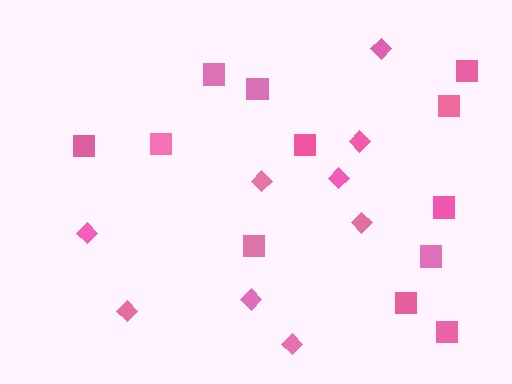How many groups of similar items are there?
There are 2 groups: one group of squares (12) and one group of diamonds (9).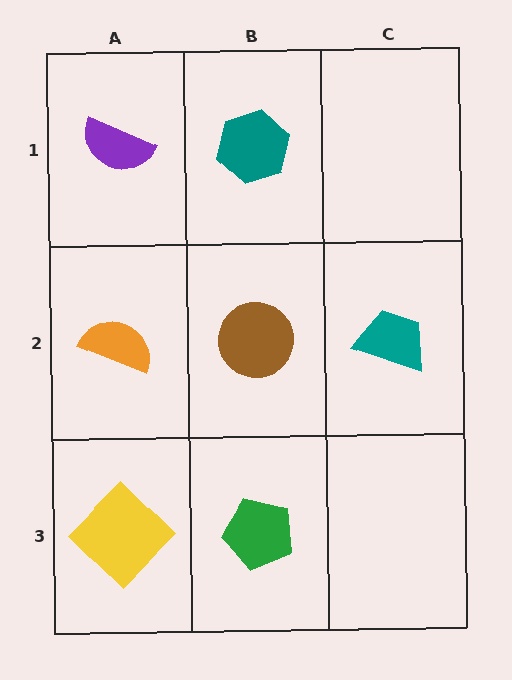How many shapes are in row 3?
2 shapes.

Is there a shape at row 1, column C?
No, that cell is empty.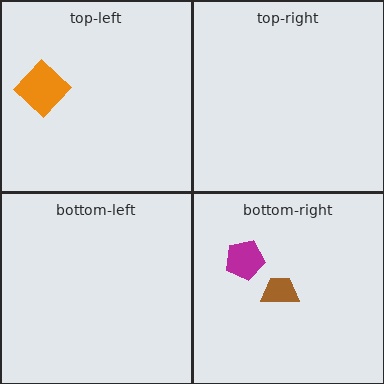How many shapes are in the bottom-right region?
2.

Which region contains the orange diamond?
The top-left region.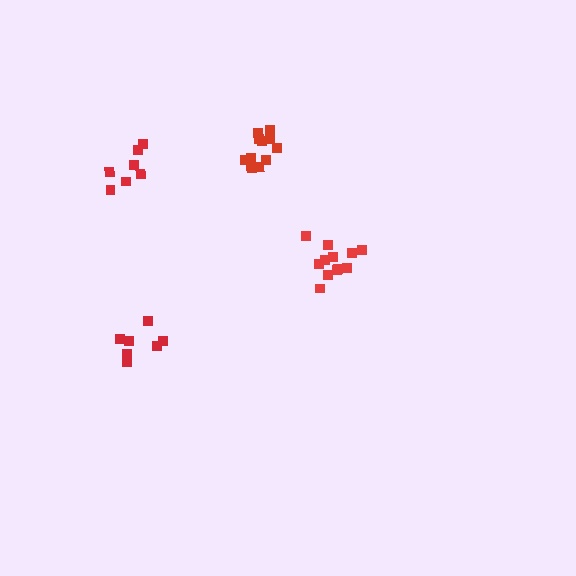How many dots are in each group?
Group 1: 7 dots, Group 2: 12 dots, Group 3: 11 dots, Group 4: 7 dots (37 total).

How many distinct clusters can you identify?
There are 4 distinct clusters.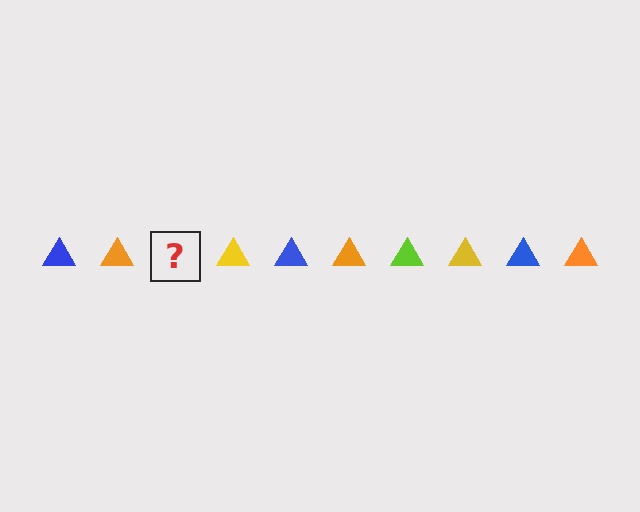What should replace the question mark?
The question mark should be replaced with a lime triangle.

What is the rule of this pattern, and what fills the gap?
The rule is that the pattern cycles through blue, orange, lime, yellow triangles. The gap should be filled with a lime triangle.